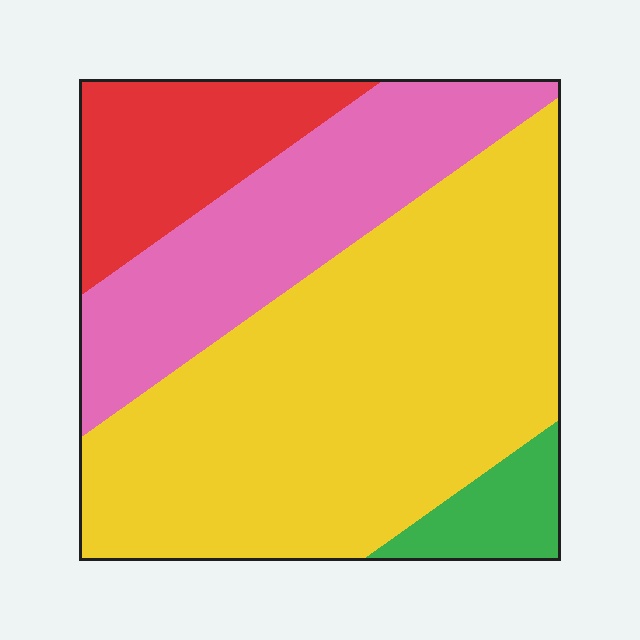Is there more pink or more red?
Pink.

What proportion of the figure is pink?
Pink covers roughly 25% of the figure.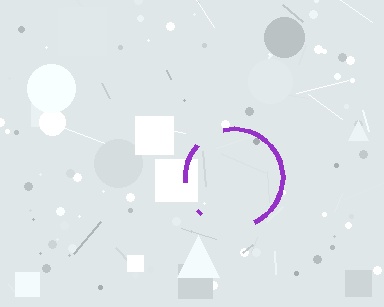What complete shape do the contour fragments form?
The contour fragments form a circle.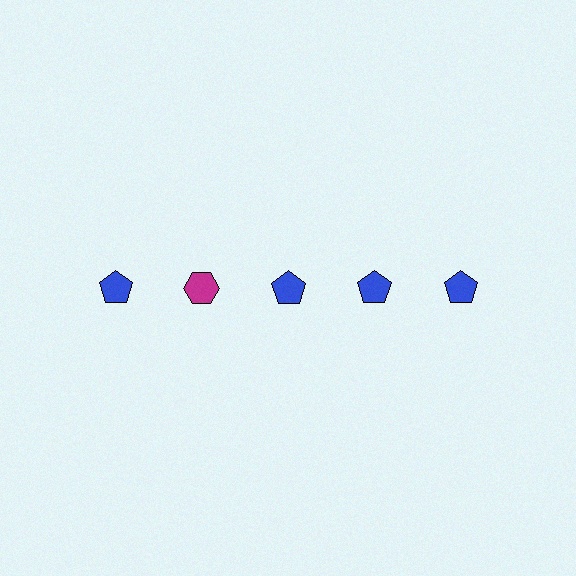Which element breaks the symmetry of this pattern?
The magenta hexagon in the top row, second from left column breaks the symmetry. All other shapes are blue pentagons.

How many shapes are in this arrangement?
There are 5 shapes arranged in a grid pattern.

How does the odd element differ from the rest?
It differs in both color (magenta instead of blue) and shape (hexagon instead of pentagon).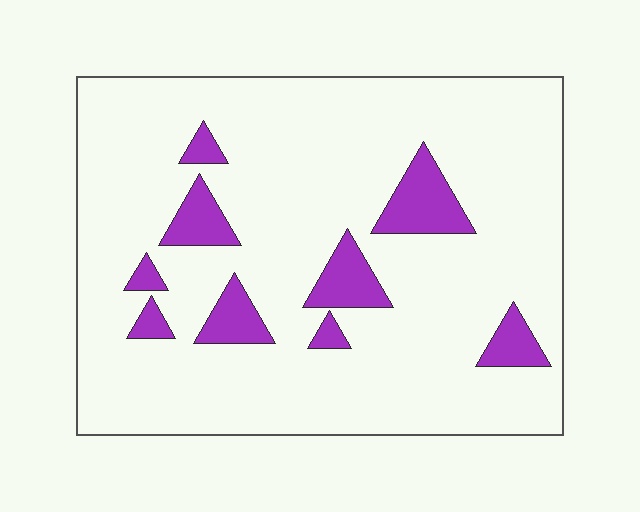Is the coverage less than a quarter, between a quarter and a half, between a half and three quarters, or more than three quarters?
Less than a quarter.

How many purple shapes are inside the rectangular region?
9.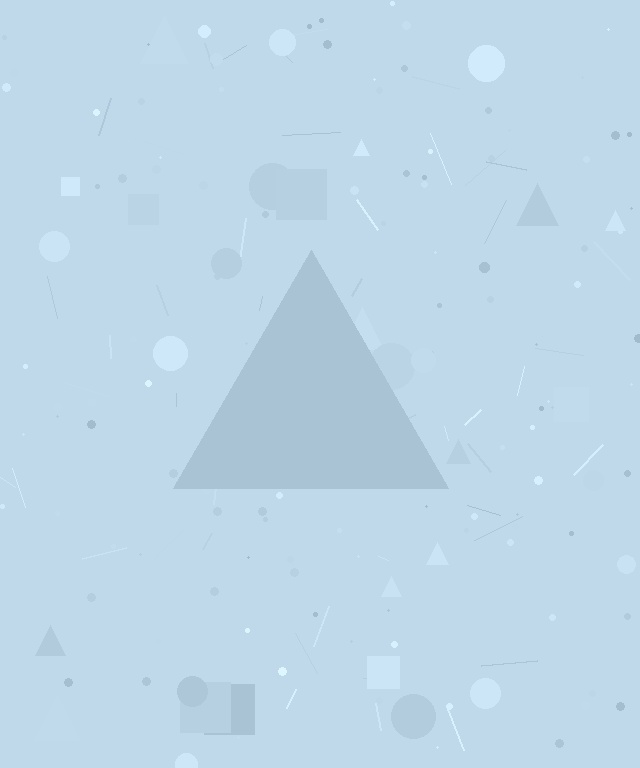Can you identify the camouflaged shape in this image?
The camouflaged shape is a triangle.